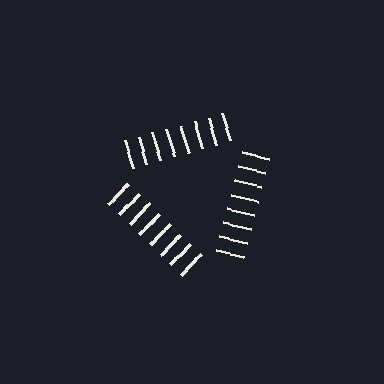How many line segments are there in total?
24 — 8 along each of the 3 edges.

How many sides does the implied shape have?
3 sides — the line-ends trace a triangle.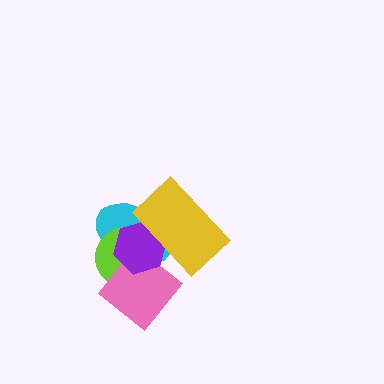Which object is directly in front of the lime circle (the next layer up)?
The pink diamond is directly in front of the lime circle.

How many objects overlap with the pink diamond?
3 objects overlap with the pink diamond.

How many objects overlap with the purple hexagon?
4 objects overlap with the purple hexagon.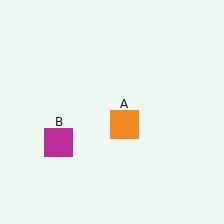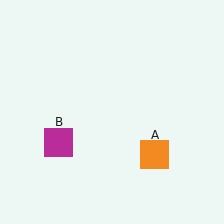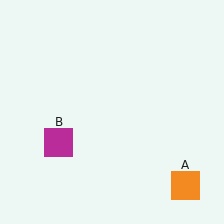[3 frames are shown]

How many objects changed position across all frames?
1 object changed position: orange square (object A).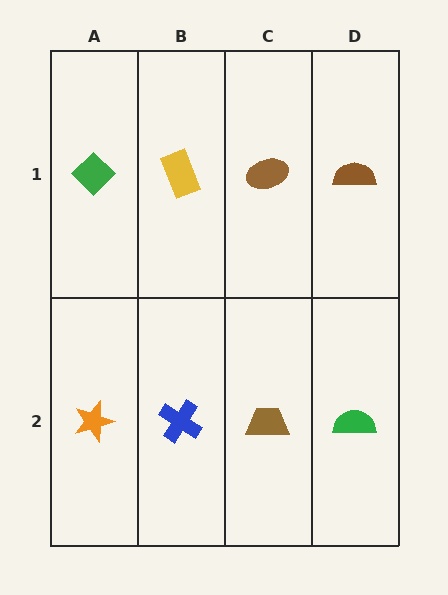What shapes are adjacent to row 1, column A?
An orange star (row 2, column A), a yellow rectangle (row 1, column B).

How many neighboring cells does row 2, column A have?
2.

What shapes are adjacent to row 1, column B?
A blue cross (row 2, column B), a green diamond (row 1, column A), a brown ellipse (row 1, column C).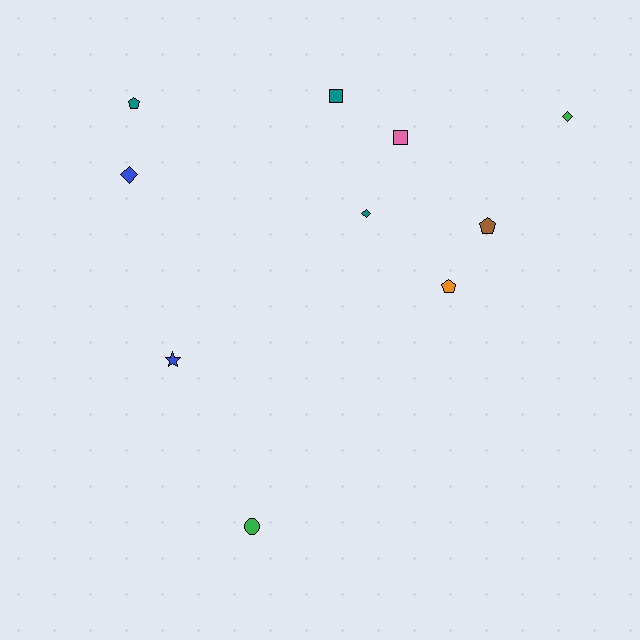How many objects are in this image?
There are 10 objects.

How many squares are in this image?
There are 2 squares.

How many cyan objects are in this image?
There are no cyan objects.